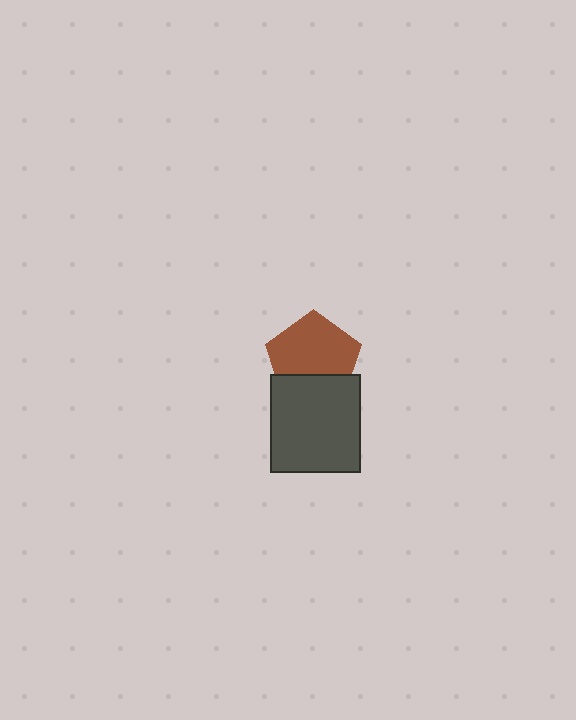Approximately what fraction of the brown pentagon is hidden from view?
Roughly 31% of the brown pentagon is hidden behind the dark gray rectangle.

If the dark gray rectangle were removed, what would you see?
You would see the complete brown pentagon.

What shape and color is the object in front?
The object in front is a dark gray rectangle.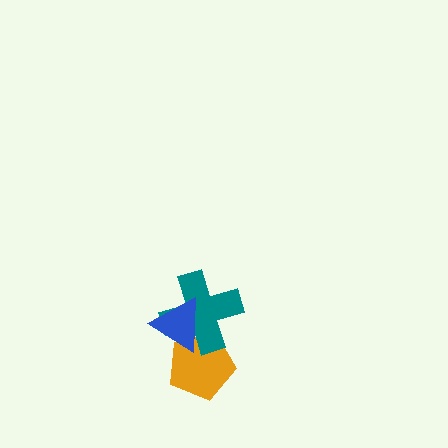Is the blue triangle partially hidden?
No, no other shape covers it.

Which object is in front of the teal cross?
The blue triangle is in front of the teal cross.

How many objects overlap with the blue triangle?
2 objects overlap with the blue triangle.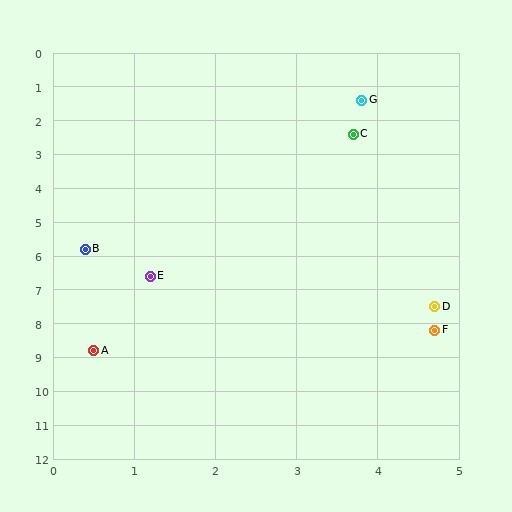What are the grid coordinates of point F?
Point F is at approximately (4.7, 8.2).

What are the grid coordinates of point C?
Point C is at approximately (3.7, 2.4).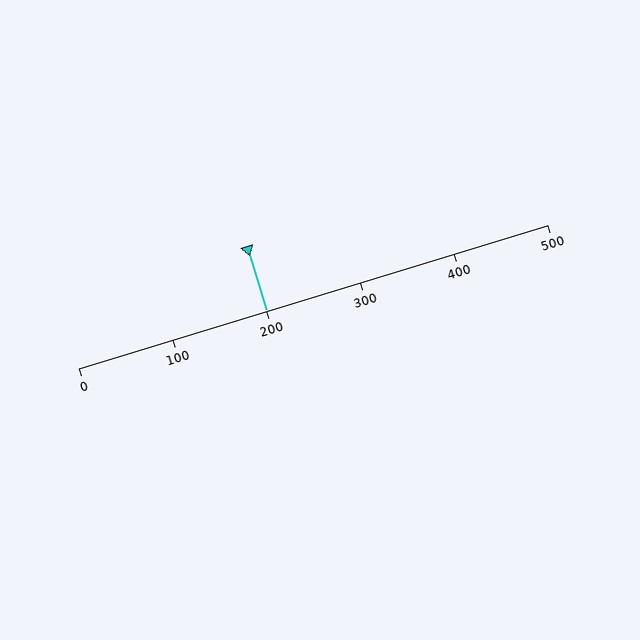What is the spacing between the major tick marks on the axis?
The major ticks are spaced 100 apart.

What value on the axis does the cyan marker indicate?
The marker indicates approximately 200.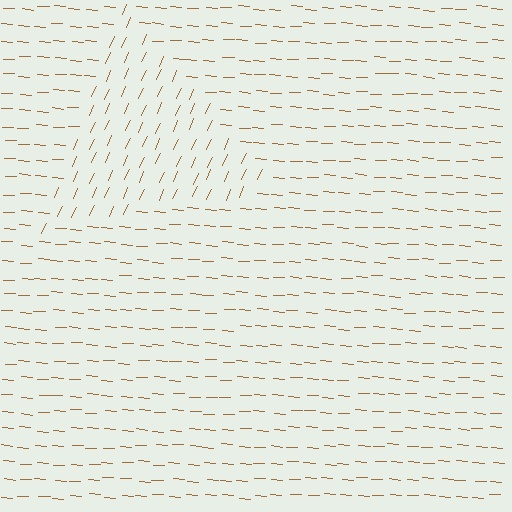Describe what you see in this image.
The image is filled with small brown line segments. A triangle region in the image has lines oriented differently from the surrounding lines, creating a visible texture boundary.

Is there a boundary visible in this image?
Yes, there is a texture boundary formed by a change in line orientation.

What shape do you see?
I see a triangle.